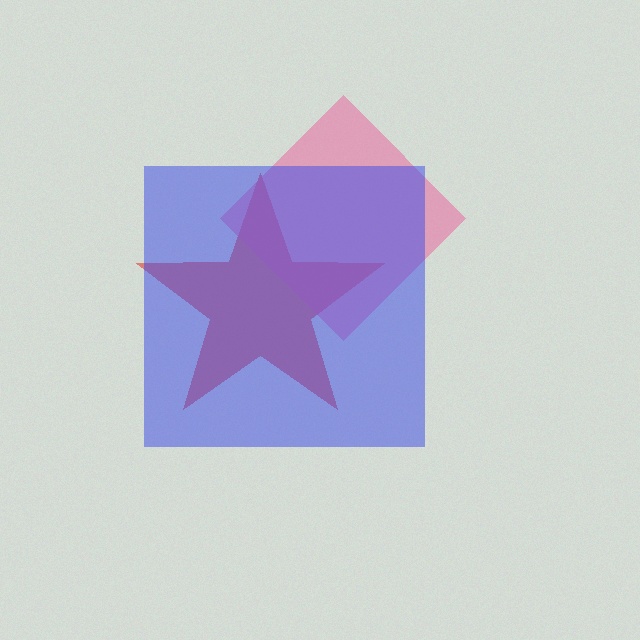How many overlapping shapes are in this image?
There are 3 overlapping shapes in the image.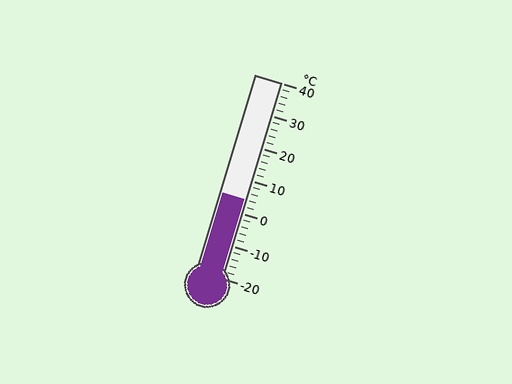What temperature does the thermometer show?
The thermometer shows approximately 4°C.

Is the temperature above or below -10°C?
The temperature is above -10°C.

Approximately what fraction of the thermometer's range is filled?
The thermometer is filled to approximately 40% of its range.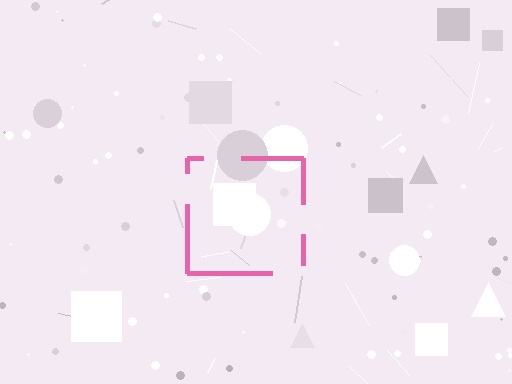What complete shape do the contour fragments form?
The contour fragments form a square.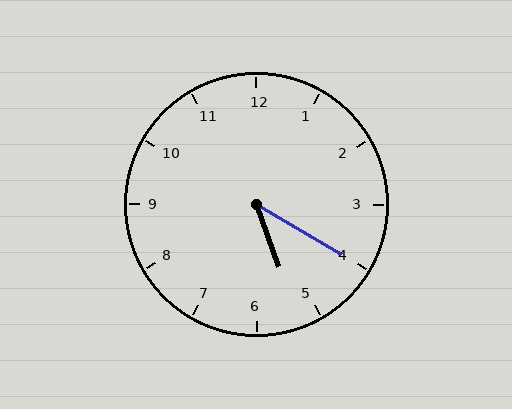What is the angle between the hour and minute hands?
Approximately 40 degrees.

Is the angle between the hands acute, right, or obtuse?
It is acute.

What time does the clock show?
5:20.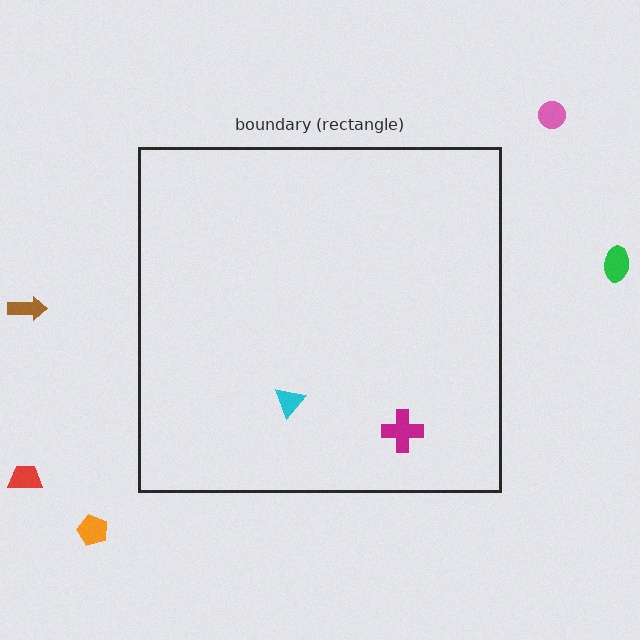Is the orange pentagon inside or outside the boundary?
Outside.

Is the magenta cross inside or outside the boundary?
Inside.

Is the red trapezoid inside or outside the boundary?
Outside.